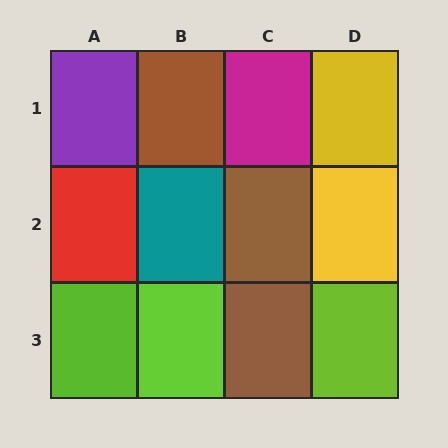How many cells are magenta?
1 cell is magenta.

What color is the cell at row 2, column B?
Teal.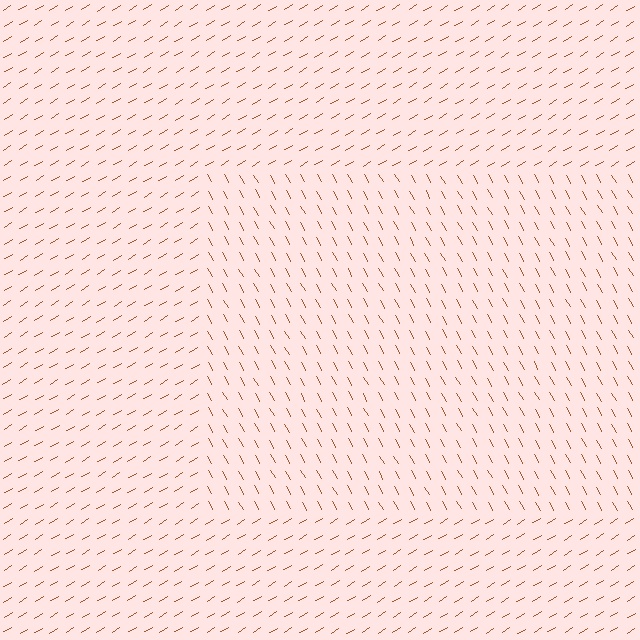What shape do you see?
I see a rectangle.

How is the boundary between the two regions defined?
The boundary is defined purely by a change in line orientation (approximately 88 degrees difference). All lines are the same color and thickness.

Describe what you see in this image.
The image is filled with small brown line segments. A rectangle region in the image has lines oriented differently from the surrounding lines, creating a visible texture boundary.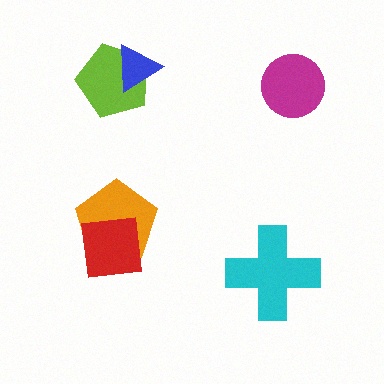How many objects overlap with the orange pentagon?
1 object overlaps with the orange pentagon.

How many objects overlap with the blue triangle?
1 object overlaps with the blue triangle.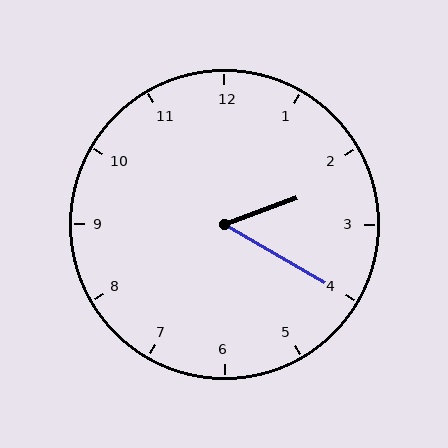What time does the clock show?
2:20.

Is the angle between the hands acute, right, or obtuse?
It is acute.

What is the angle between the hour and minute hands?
Approximately 50 degrees.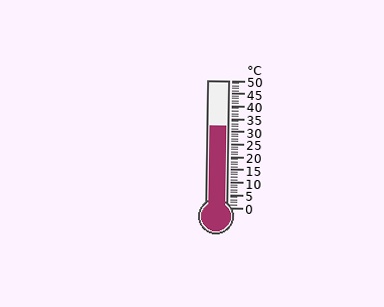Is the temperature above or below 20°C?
The temperature is above 20°C.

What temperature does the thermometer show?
The thermometer shows approximately 32°C.